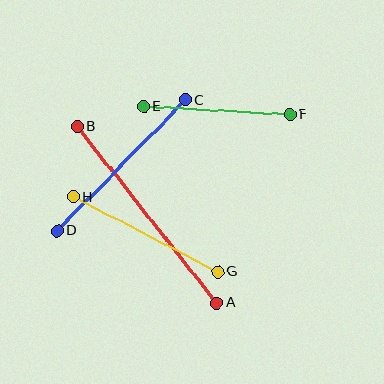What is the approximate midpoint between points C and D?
The midpoint is at approximately (121, 165) pixels.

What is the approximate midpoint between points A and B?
The midpoint is at approximately (147, 214) pixels.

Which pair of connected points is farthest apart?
Points A and B are farthest apart.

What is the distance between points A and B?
The distance is approximately 225 pixels.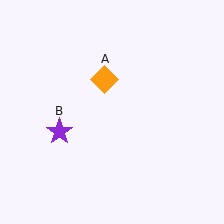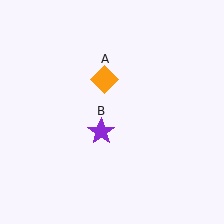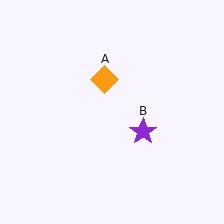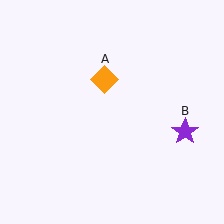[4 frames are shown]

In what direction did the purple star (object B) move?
The purple star (object B) moved right.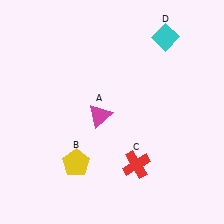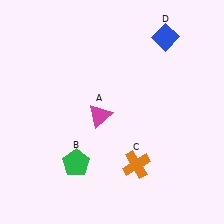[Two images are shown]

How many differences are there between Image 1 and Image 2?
There are 3 differences between the two images.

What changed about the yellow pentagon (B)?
In Image 1, B is yellow. In Image 2, it changed to green.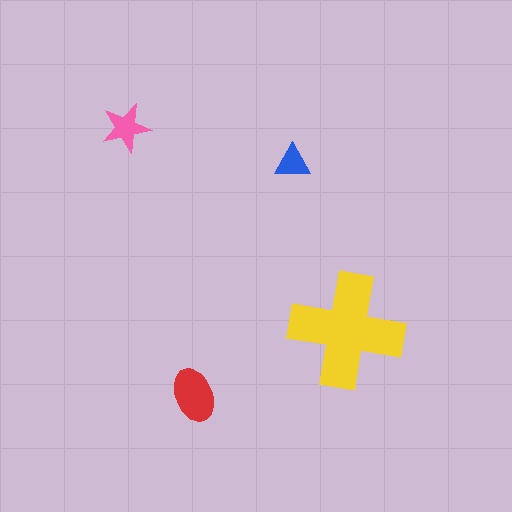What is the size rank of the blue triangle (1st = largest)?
4th.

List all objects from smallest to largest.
The blue triangle, the pink star, the red ellipse, the yellow cross.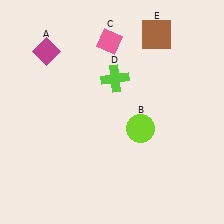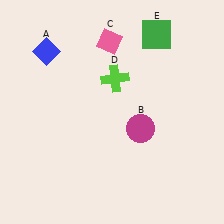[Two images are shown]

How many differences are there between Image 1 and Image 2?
There are 3 differences between the two images.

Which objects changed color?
A changed from magenta to blue. B changed from lime to magenta. E changed from brown to green.